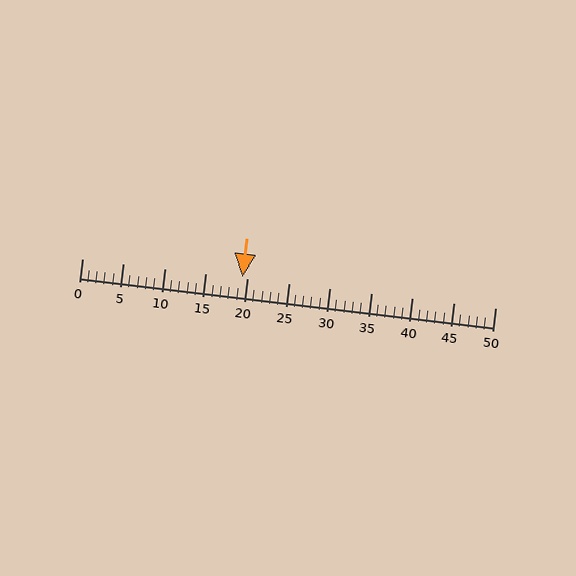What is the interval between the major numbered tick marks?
The major tick marks are spaced 5 units apart.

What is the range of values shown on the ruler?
The ruler shows values from 0 to 50.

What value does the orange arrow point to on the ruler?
The orange arrow points to approximately 19.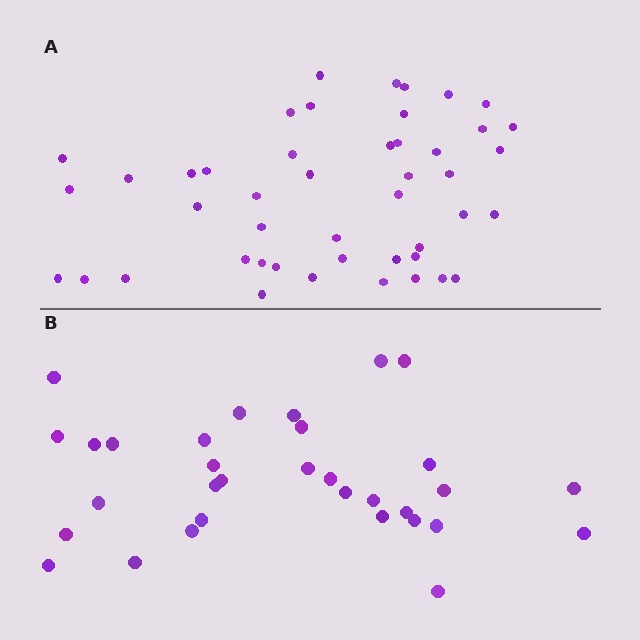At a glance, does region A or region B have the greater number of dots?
Region A (the top region) has more dots.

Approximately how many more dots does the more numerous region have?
Region A has approximately 15 more dots than region B.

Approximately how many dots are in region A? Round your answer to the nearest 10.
About 50 dots. (The exact count is 46, which rounds to 50.)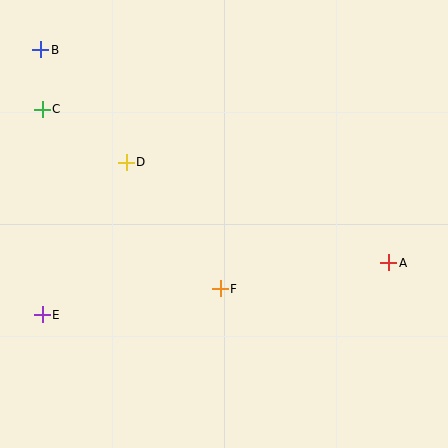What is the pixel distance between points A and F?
The distance between A and F is 171 pixels.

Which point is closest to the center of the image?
Point F at (220, 289) is closest to the center.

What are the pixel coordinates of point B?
Point B is at (41, 50).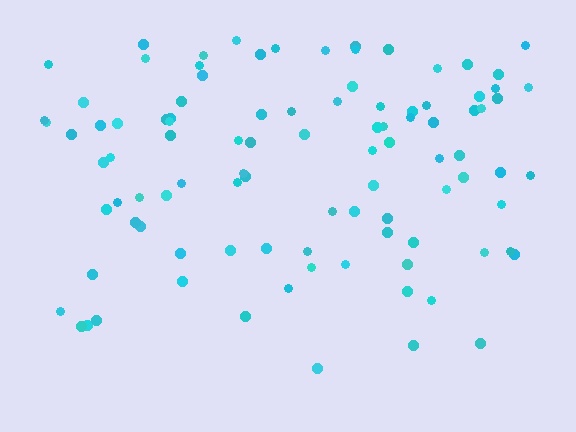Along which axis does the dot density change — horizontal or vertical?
Vertical.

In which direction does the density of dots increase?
From bottom to top, with the top side densest.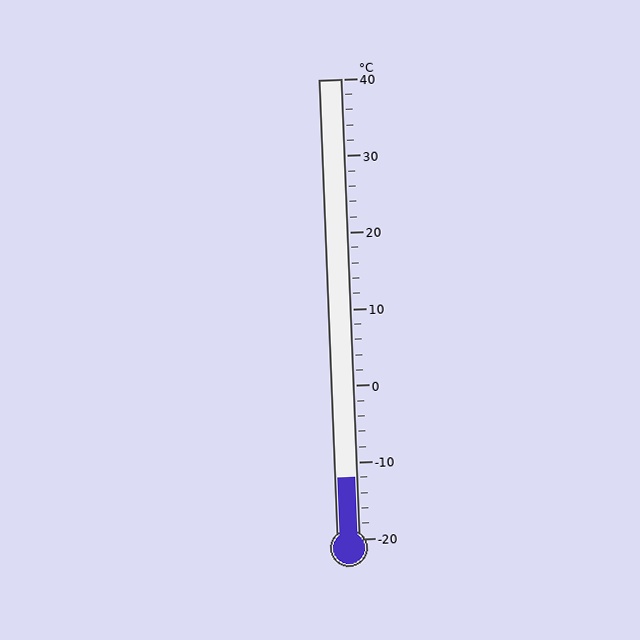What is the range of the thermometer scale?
The thermometer scale ranges from -20°C to 40°C.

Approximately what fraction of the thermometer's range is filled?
The thermometer is filled to approximately 15% of its range.